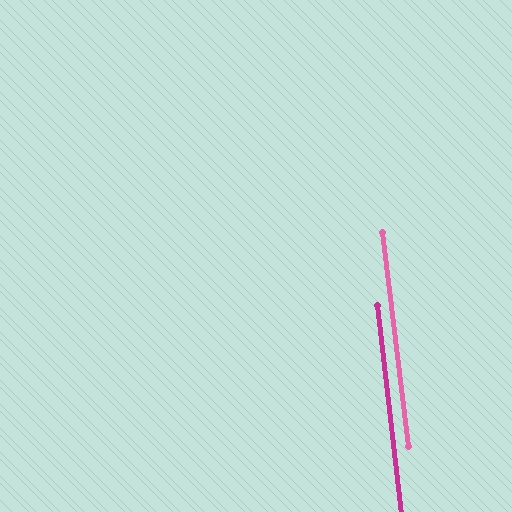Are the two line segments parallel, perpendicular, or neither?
Parallel — their directions differ by only 0.4°.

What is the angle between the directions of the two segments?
Approximately 0 degrees.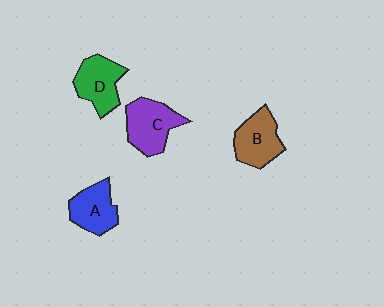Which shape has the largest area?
Shape C (purple).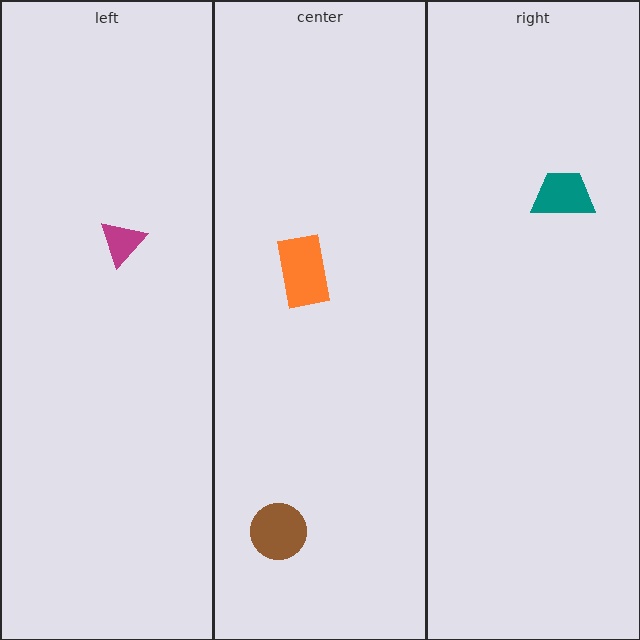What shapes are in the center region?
The orange rectangle, the brown circle.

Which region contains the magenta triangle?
The left region.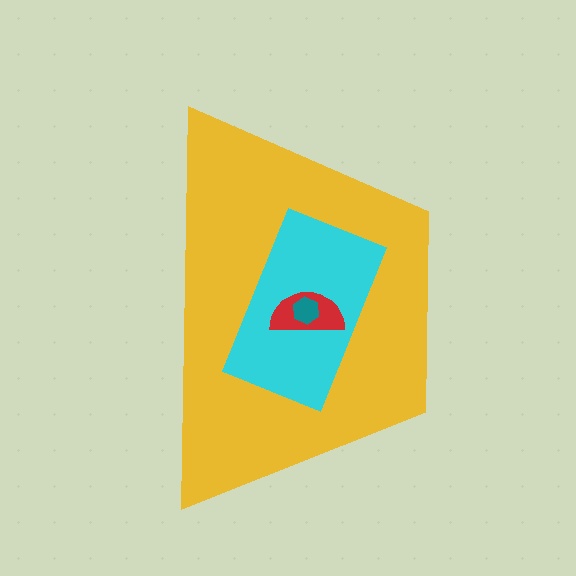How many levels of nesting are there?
4.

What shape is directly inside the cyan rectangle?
The red semicircle.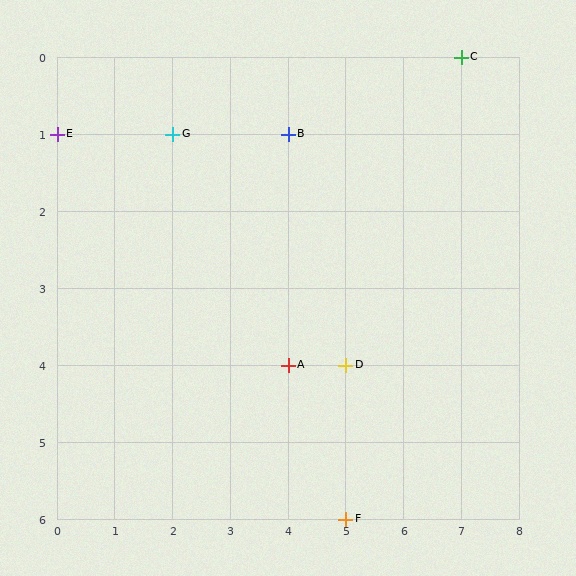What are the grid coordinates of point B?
Point B is at grid coordinates (4, 1).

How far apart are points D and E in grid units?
Points D and E are 5 columns and 3 rows apart (about 5.8 grid units diagonally).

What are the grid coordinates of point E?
Point E is at grid coordinates (0, 1).